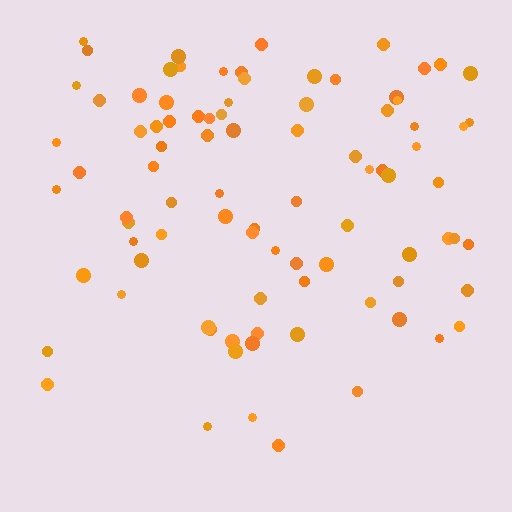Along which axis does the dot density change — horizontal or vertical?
Vertical.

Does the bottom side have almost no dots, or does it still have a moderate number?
Still a moderate number, just noticeably fewer than the top.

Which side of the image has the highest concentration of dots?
The top.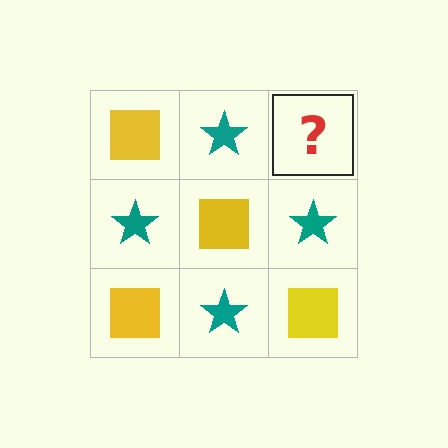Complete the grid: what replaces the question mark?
The question mark should be replaced with a yellow square.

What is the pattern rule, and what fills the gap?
The rule is that it alternates yellow square and teal star in a checkerboard pattern. The gap should be filled with a yellow square.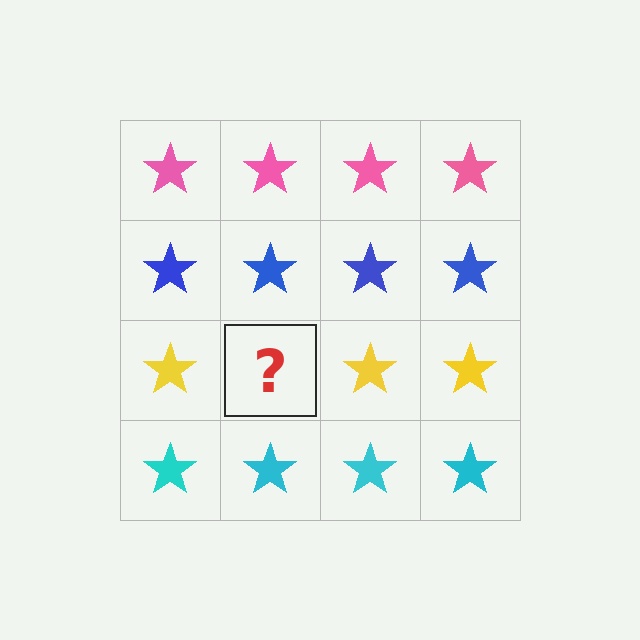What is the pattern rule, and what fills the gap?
The rule is that each row has a consistent color. The gap should be filled with a yellow star.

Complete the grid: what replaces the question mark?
The question mark should be replaced with a yellow star.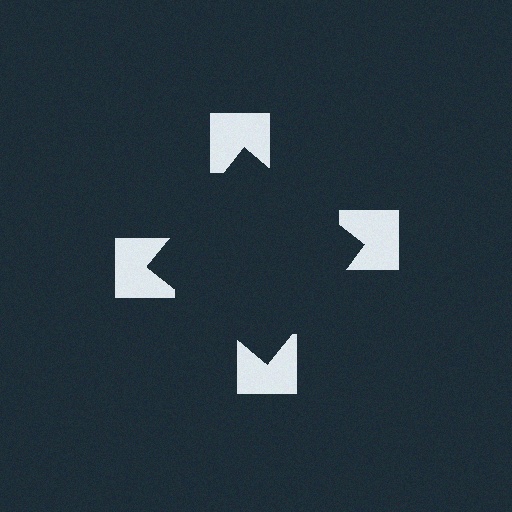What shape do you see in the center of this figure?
An illusory square — its edges are inferred from the aligned wedge cuts in the notched squares, not physically drawn.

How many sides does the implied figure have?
4 sides.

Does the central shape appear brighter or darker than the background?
It typically appears slightly darker than the background, even though no actual brightness change is drawn.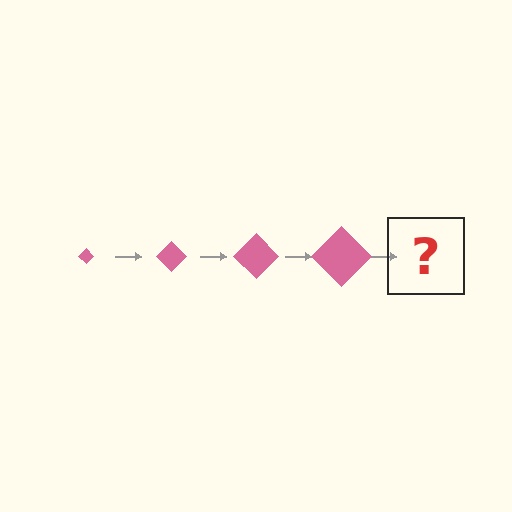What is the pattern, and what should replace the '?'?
The pattern is that the diamond gets progressively larger each step. The '?' should be a pink diamond, larger than the previous one.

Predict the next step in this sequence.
The next step is a pink diamond, larger than the previous one.